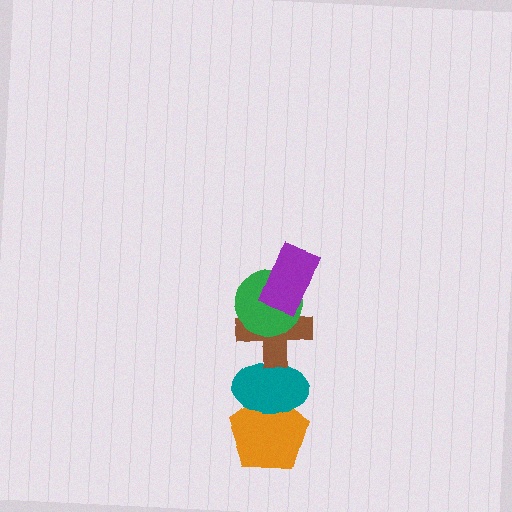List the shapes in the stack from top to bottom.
From top to bottom: the purple rectangle, the green circle, the brown cross, the teal ellipse, the orange pentagon.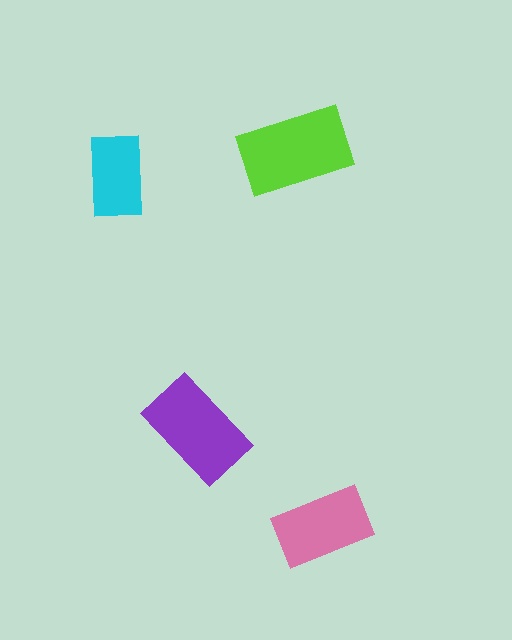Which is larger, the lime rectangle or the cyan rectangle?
The lime one.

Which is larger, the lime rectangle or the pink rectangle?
The lime one.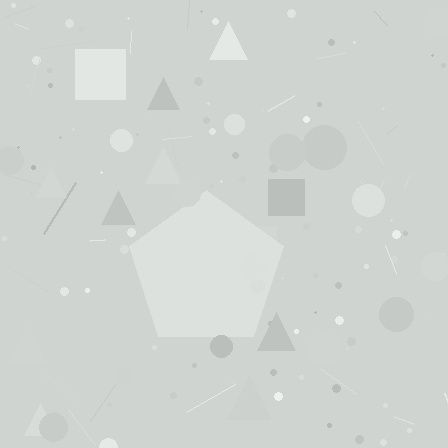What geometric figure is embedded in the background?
A pentagon is embedded in the background.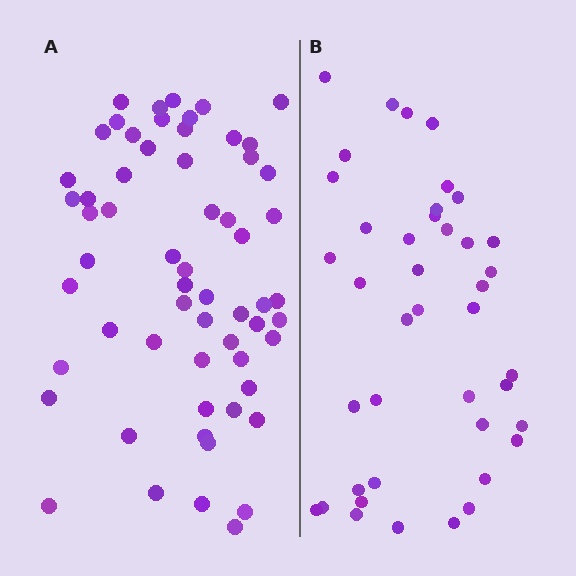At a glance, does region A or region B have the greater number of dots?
Region A (the left region) has more dots.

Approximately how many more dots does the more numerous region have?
Region A has approximately 20 more dots than region B.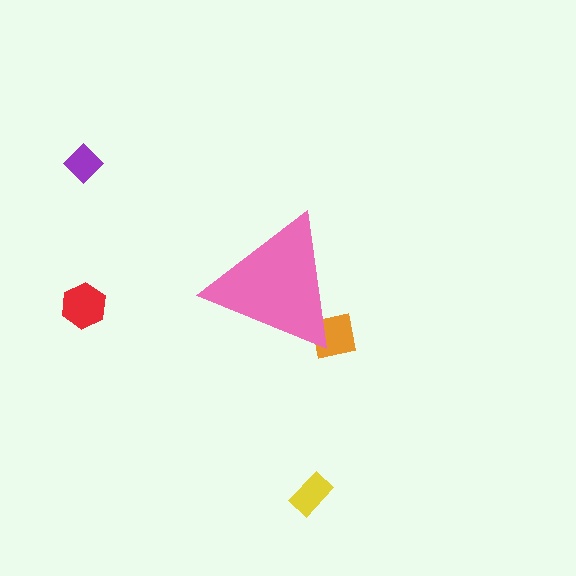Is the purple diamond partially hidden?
No, the purple diamond is fully visible.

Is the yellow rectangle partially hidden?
No, the yellow rectangle is fully visible.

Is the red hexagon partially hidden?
No, the red hexagon is fully visible.